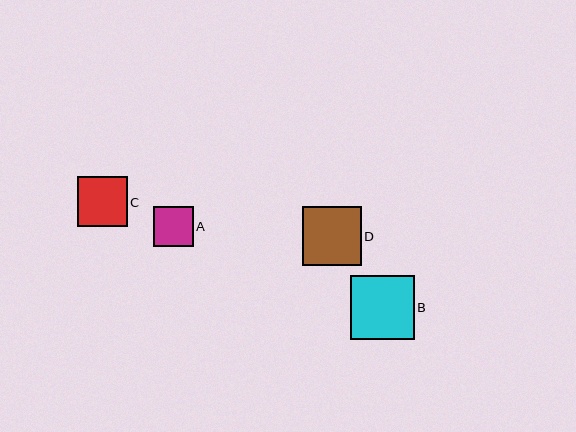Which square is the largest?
Square B is the largest with a size of approximately 64 pixels.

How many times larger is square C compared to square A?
Square C is approximately 1.3 times the size of square A.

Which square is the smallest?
Square A is the smallest with a size of approximately 40 pixels.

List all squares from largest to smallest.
From largest to smallest: B, D, C, A.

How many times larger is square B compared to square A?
Square B is approximately 1.6 times the size of square A.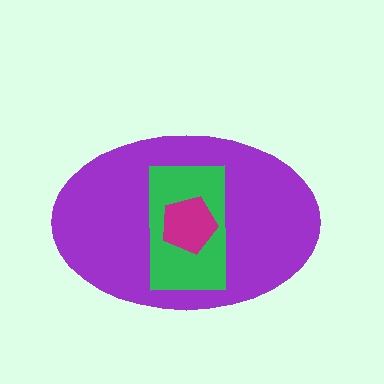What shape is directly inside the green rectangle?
The magenta pentagon.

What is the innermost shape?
The magenta pentagon.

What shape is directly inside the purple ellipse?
The green rectangle.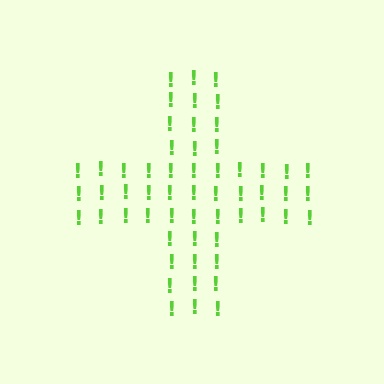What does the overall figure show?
The overall figure shows a cross.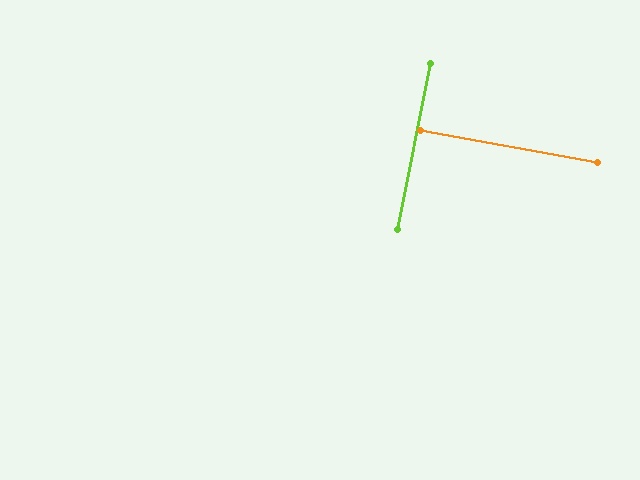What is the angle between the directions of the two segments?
Approximately 89 degrees.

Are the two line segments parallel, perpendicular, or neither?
Perpendicular — they meet at approximately 89°.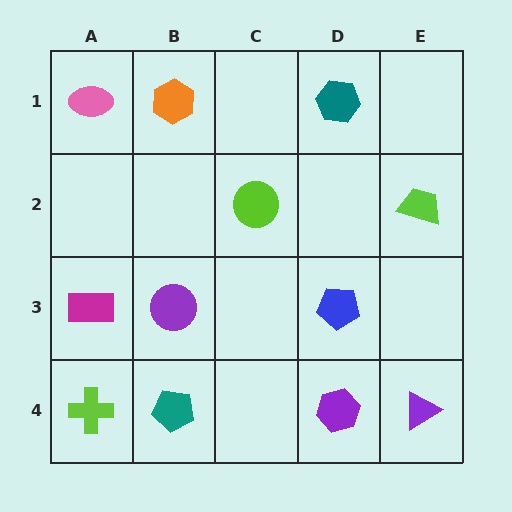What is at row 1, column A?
A pink ellipse.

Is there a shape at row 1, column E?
No, that cell is empty.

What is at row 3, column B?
A purple circle.